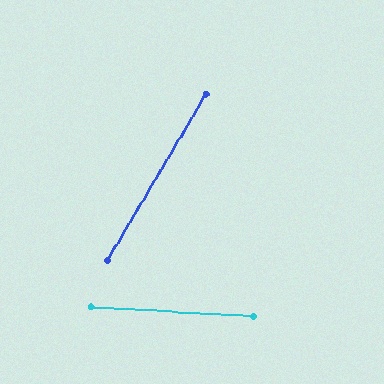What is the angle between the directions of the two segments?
Approximately 63 degrees.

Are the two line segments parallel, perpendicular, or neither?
Neither parallel nor perpendicular — they differ by about 63°.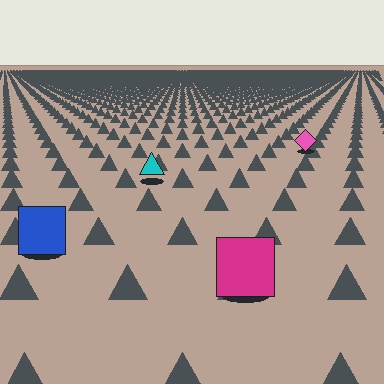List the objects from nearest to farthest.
From nearest to farthest: the magenta square, the blue square, the cyan triangle, the pink diamond.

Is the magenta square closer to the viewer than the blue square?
Yes. The magenta square is closer — you can tell from the texture gradient: the ground texture is coarser near it.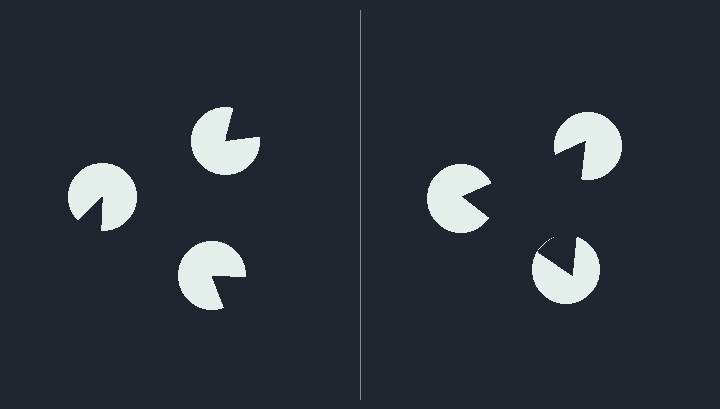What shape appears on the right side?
An illusory triangle.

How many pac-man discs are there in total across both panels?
6 — 3 on each side.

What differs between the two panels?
The pac-man discs are positioned identically on both sides; only the wedge orientations differ. On the right they align to a triangle; on the left they are misaligned.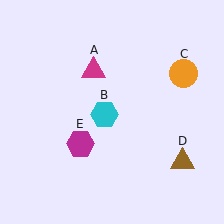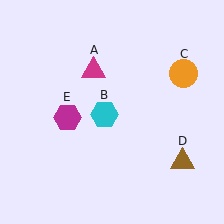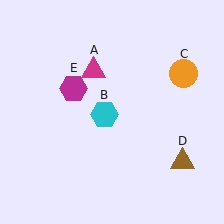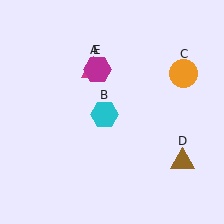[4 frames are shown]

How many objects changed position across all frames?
1 object changed position: magenta hexagon (object E).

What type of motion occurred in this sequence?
The magenta hexagon (object E) rotated clockwise around the center of the scene.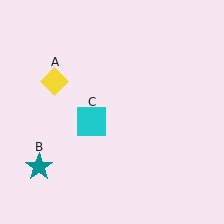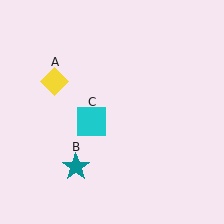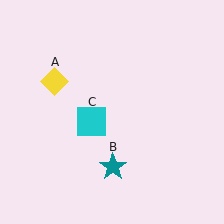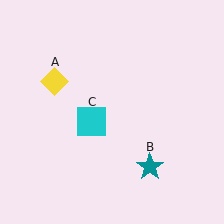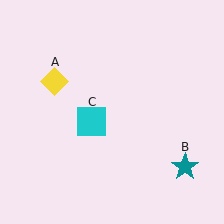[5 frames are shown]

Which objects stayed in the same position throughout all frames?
Yellow diamond (object A) and cyan square (object C) remained stationary.